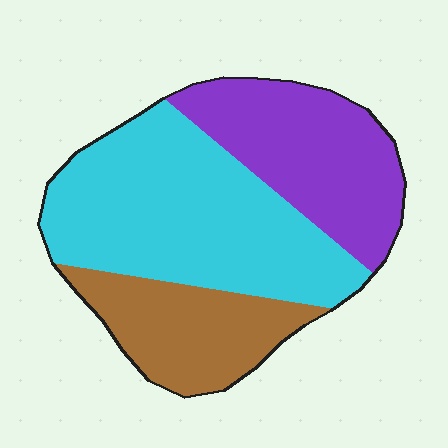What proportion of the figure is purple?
Purple takes up about one third (1/3) of the figure.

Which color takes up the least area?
Brown, at roughly 20%.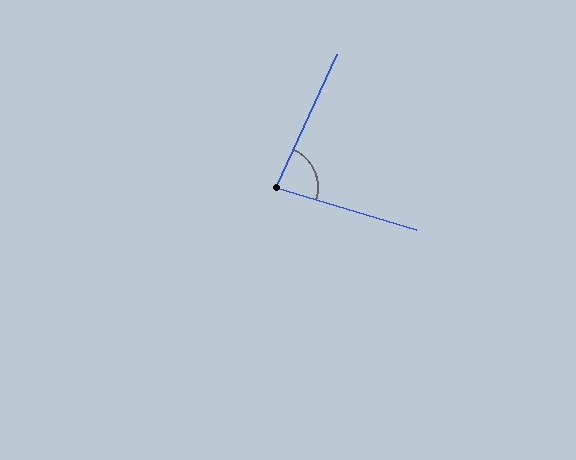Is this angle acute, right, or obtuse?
It is acute.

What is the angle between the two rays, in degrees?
Approximately 82 degrees.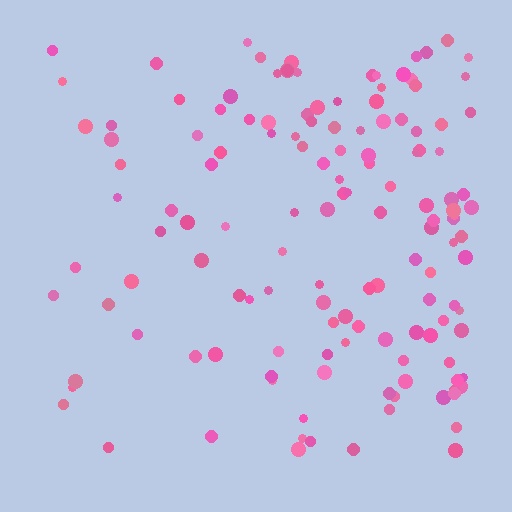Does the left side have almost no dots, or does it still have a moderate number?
Still a moderate number, just noticeably fewer than the right.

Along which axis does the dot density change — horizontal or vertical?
Horizontal.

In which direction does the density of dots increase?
From left to right, with the right side densest.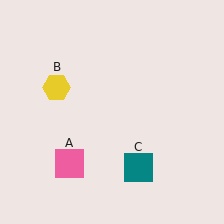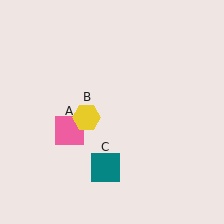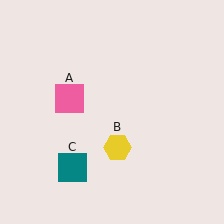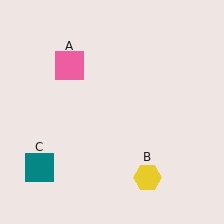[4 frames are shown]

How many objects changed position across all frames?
3 objects changed position: pink square (object A), yellow hexagon (object B), teal square (object C).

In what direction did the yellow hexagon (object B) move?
The yellow hexagon (object B) moved down and to the right.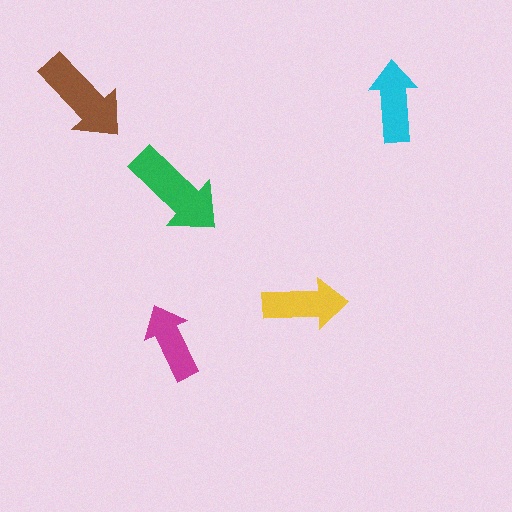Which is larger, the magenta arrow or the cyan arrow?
The cyan one.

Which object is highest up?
The brown arrow is topmost.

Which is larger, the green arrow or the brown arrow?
The green one.